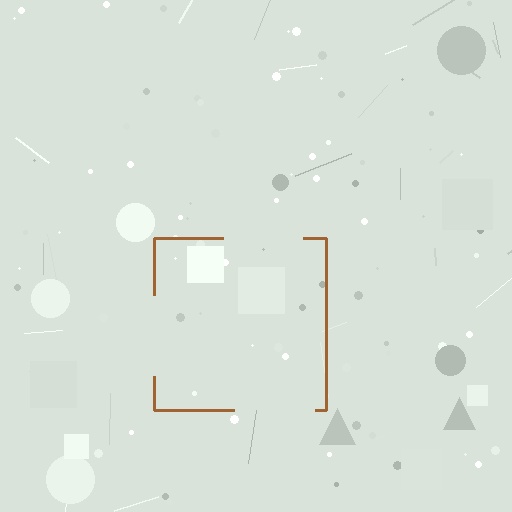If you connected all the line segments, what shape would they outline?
They would outline a square.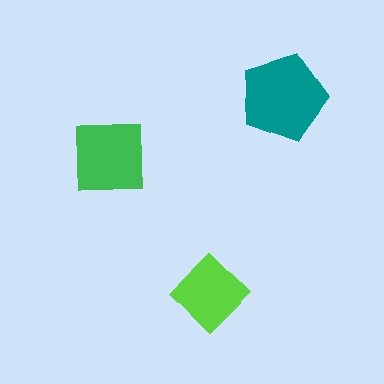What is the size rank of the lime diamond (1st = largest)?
3rd.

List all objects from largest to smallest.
The teal pentagon, the green square, the lime diamond.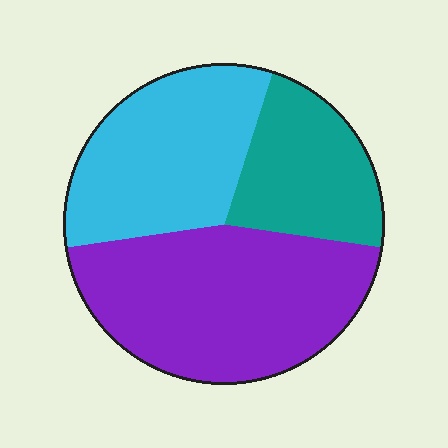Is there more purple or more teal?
Purple.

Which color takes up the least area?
Teal, at roughly 20%.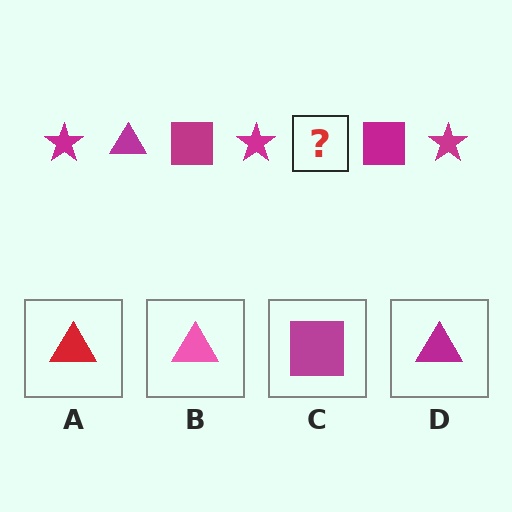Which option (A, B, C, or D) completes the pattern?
D.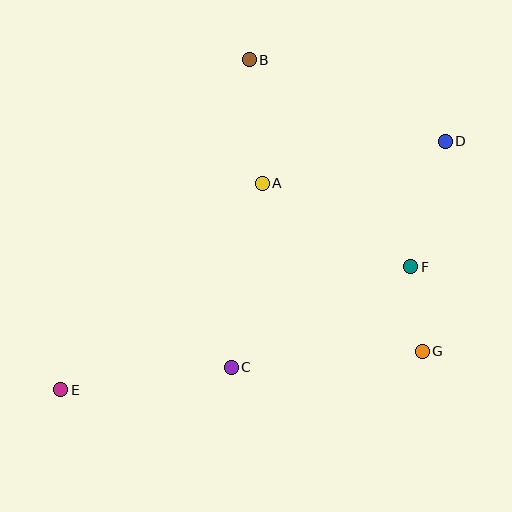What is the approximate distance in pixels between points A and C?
The distance between A and C is approximately 186 pixels.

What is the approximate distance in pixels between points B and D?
The distance between B and D is approximately 212 pixels.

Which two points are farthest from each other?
Points D and E are farthest from each other.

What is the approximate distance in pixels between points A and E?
The distance between A and E is approximately 289 pixels.